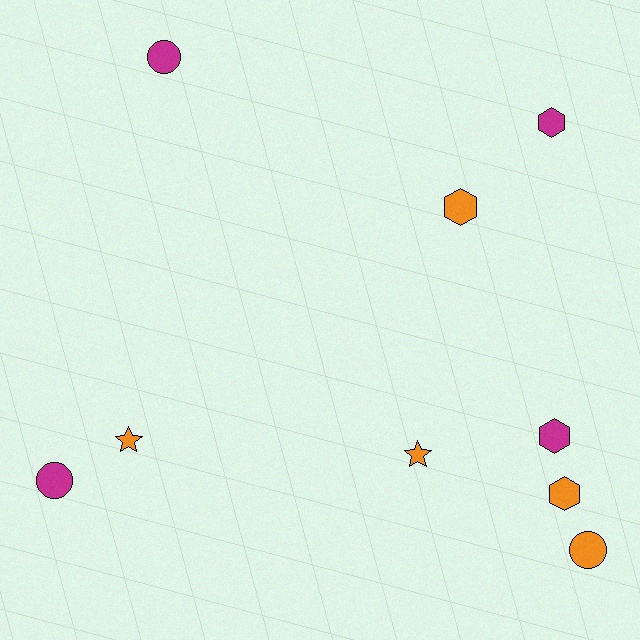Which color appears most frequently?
Orange, with 5 objects.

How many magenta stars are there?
There are no magenta stars.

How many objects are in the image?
There are 9 objects.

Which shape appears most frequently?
Hexagon, with 4 objects.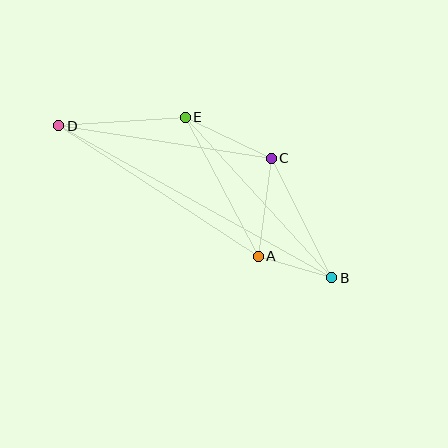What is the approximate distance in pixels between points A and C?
The distance between A and C is approximately 99 pixels.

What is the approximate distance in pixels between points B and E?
The distance between B and E is approximately 217 pixels.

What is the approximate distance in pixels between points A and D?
The distance between A and D is approximately 238 pixels.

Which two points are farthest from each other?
Points B and D are farthest from each other.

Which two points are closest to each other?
Points A and B are closest to each other.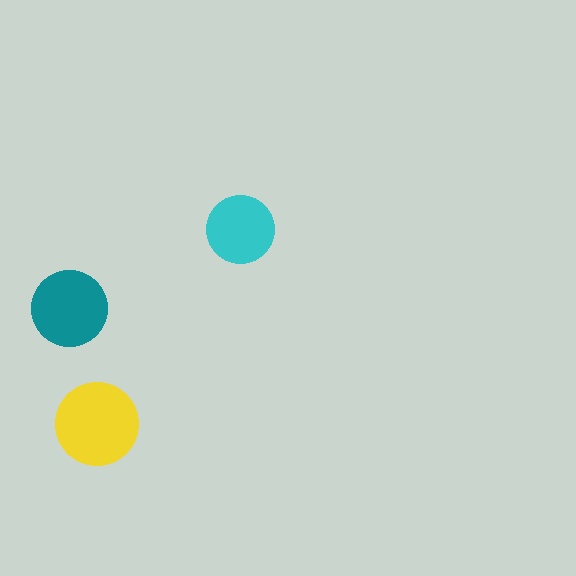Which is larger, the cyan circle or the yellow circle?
The yellow one.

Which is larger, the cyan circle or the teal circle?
The teal one.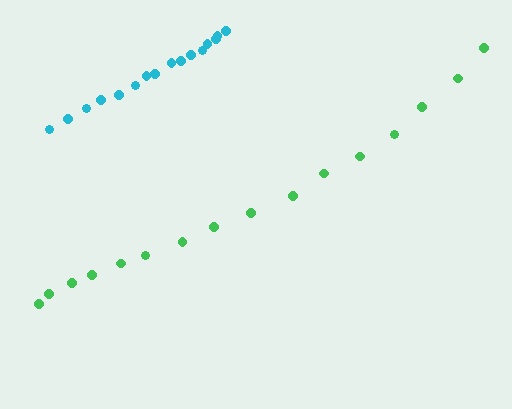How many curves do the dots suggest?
There are 2 distinct paths.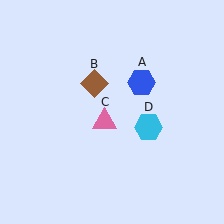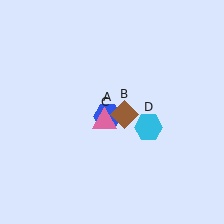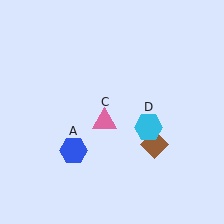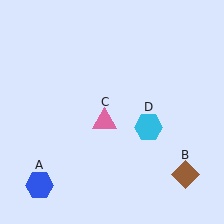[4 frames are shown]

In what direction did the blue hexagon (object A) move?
The blue hexagon (object A) moved down and to the left.